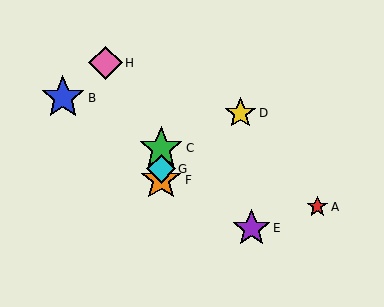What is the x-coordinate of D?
Object D is at x≈240.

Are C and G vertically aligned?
Yes, both are at x≈161.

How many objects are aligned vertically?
3 objects (C, F, G) are aligned vertically.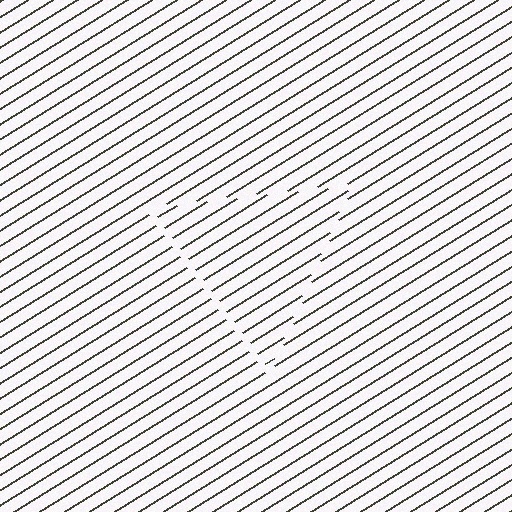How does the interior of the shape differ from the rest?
The interior of the shape contains the same grating, shifted by half a period — the contour is defined by the phase discontinuity where line-ends from the inner and outer gratings abut.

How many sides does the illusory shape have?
3 sides — the line-ends trace a triangle.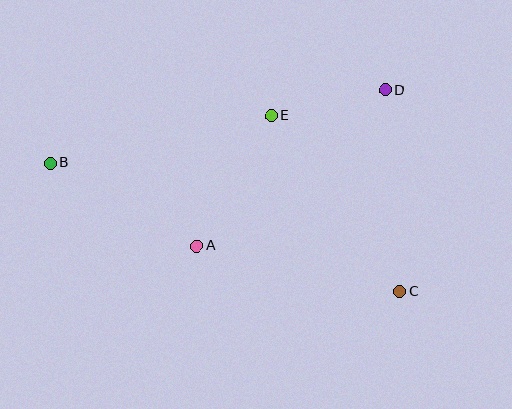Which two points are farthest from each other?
Points B and C are farthest from each other.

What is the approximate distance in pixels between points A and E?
The distance between A and E is approximately 150 pixels.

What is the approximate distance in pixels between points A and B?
The distance between A and B is approximately 168 pixels.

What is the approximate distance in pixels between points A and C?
The distance between A and C is approximately 208 pixels.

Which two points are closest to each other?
Points D and E are closest to each other.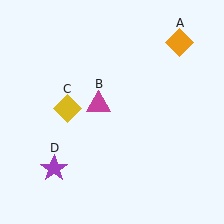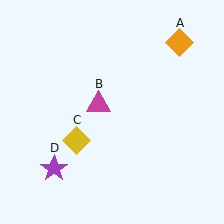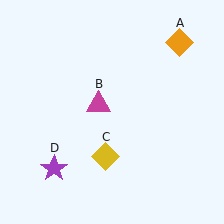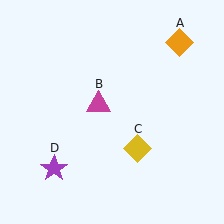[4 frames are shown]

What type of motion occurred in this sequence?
The yellow diamond (object C) rotated counterclockwise around the center of the scene.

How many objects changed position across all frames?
1 object changed position: yellow diamond (object C).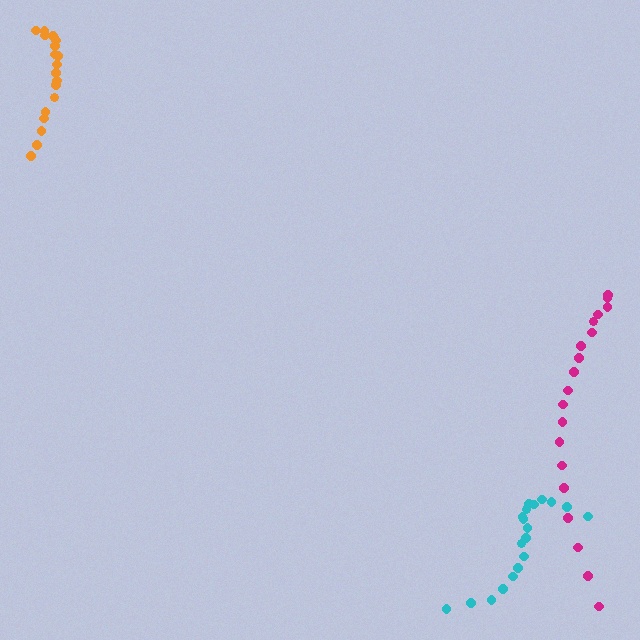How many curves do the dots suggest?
There are 3 distinct paths.